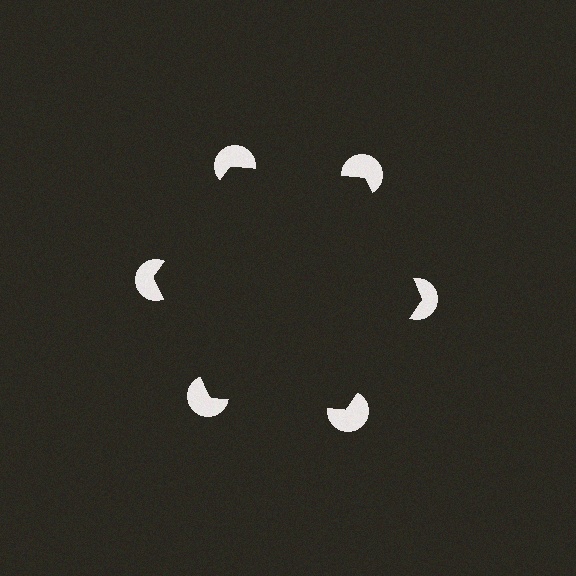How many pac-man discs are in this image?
There are 6 — one at each vertex of the illusory hexagon.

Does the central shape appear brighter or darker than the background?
It typically appears slightly darker than the background, even though no actual brightness change is drawn.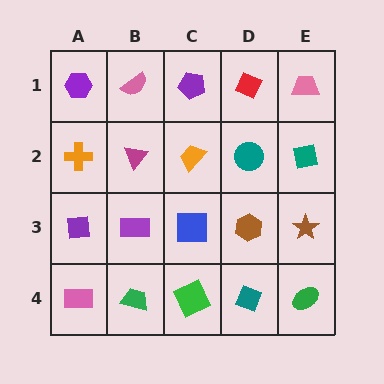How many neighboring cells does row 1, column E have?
2.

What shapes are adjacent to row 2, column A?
A purple hexagon (row 1, column A), a purple square (row 3, column A), a magenta triangle (row 2, column B).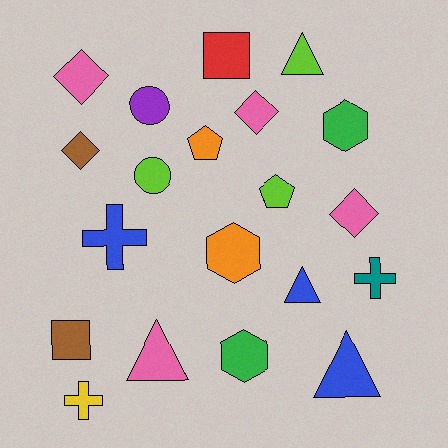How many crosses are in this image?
There are 3 crosses.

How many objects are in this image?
There are 20 objects.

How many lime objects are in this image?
There are 3 lime objects.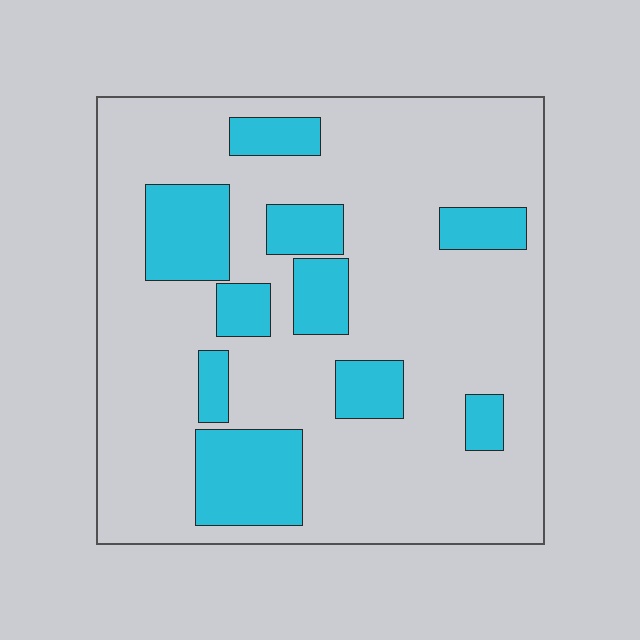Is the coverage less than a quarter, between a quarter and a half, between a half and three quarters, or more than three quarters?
Less than a quarter.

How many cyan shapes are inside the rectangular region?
10.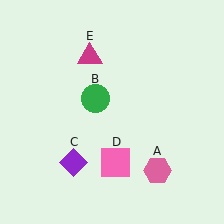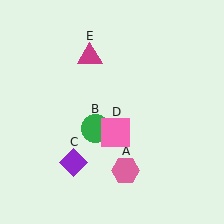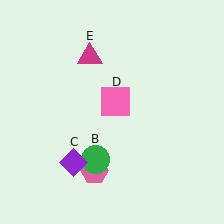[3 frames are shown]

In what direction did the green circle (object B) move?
The green circle (object B) moved down.